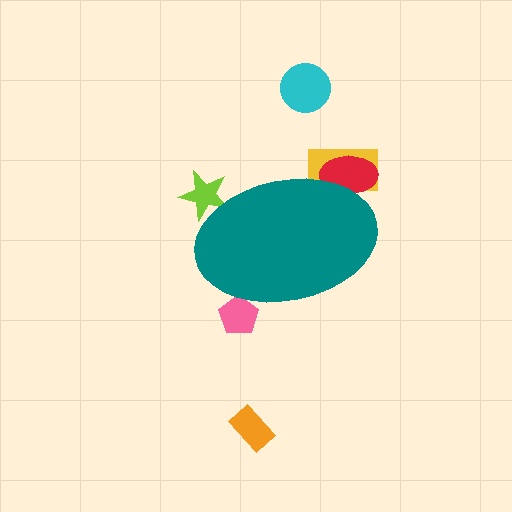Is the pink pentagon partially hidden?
Yes, the pink pentagon is partially hidden behind the teal ellipse.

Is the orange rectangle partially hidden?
No, the orange rectangle is fully visible.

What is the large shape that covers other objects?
A teal ellipse.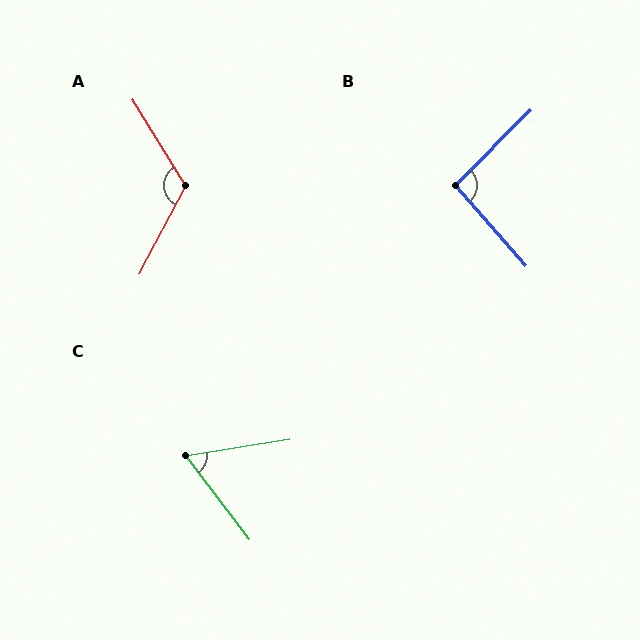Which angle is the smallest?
C, at approximately 61 degrees.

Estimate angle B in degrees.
Approximately 94 degrees.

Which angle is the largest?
A, at approximately 121 degrees.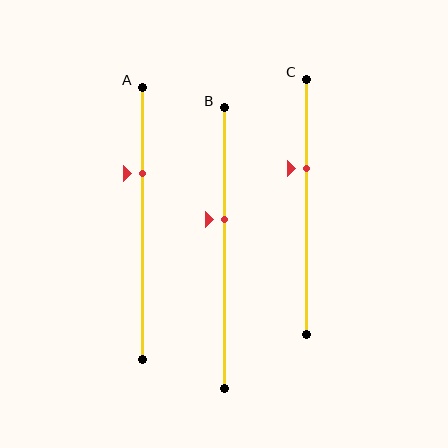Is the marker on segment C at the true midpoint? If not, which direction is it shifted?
No, the marker on segment C is shifted upward by about 15% of the segment length.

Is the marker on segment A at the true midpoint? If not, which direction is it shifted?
No, the marker on segment A is shifted upward by about 18% of the segment length.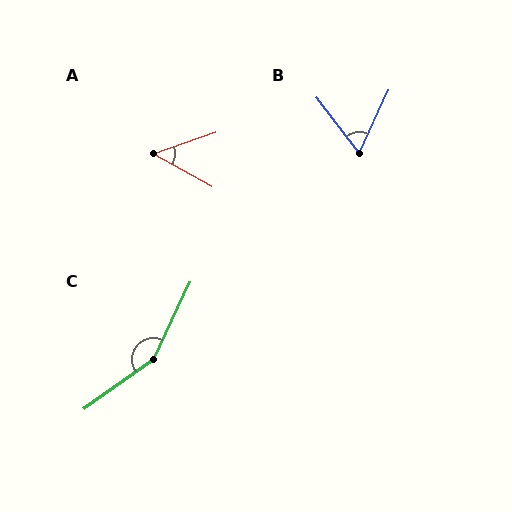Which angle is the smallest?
A, at approximately 48 degrees.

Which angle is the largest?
C, at approximately 151 degrees.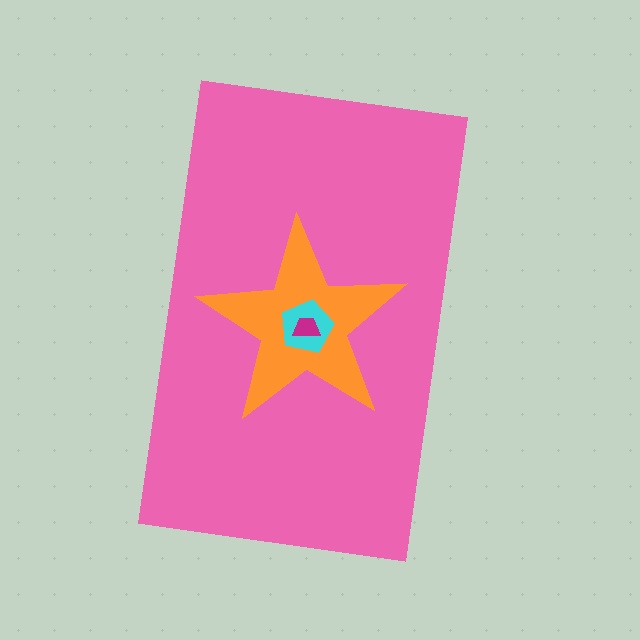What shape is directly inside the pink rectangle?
The orange star.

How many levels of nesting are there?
4.